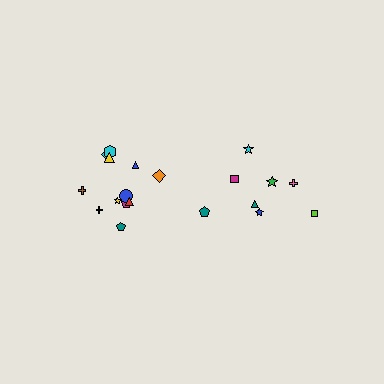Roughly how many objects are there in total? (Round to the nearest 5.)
Roughly 20 objects in total.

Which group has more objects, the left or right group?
The left group.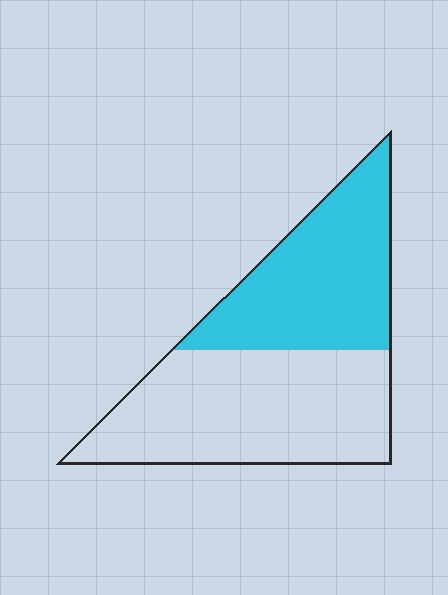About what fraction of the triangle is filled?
About two fifths (2/5).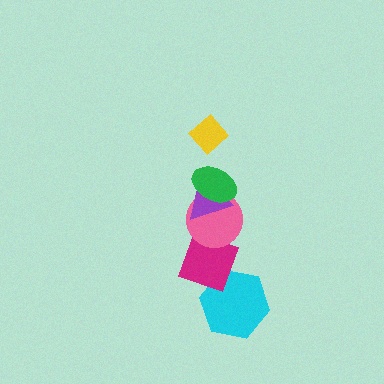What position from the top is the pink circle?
The pink circle is 4th from the top.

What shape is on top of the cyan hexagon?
The magenta diamond is on top of the cyan hexagon.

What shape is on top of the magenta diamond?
The pink circle is on top of the magenta diamond.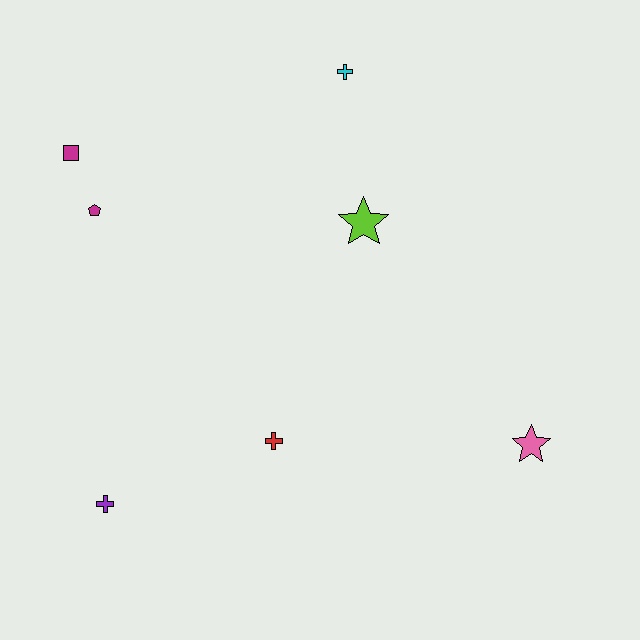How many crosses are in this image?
There are 3 crosses.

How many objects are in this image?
There are 7 objects.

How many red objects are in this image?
There is 1 red object.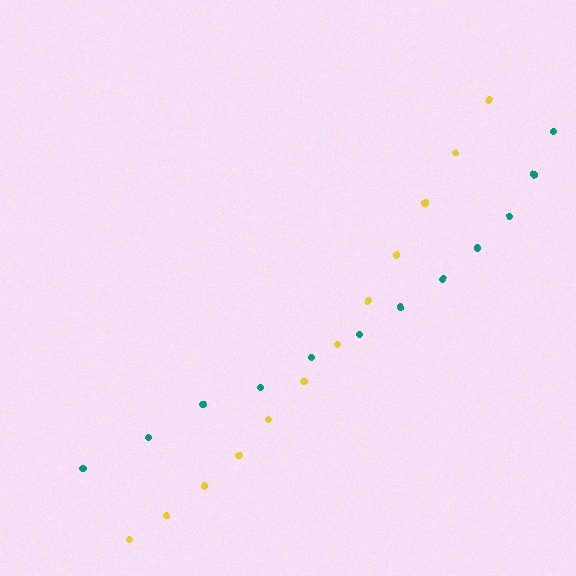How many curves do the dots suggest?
There are 2 distinct paths.